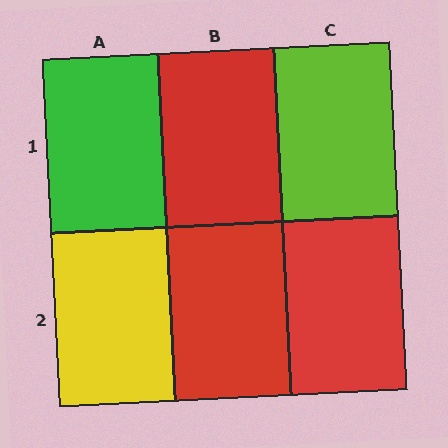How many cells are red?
3 cells are red.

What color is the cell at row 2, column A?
Yellow.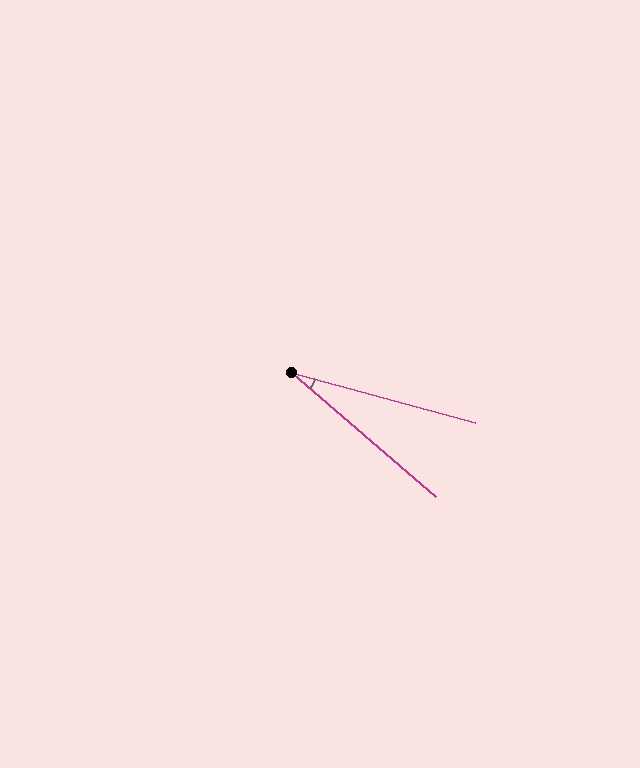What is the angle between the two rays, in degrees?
Approximately 25 degrees.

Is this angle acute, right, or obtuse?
It is acute.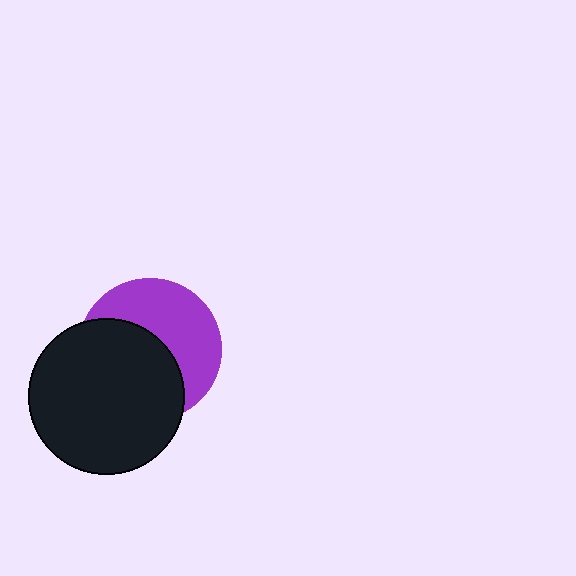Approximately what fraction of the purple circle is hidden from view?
Roughly 52% of the purple circle is hidden behind the black circle.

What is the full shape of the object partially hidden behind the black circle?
The partially hidden object is a purple circle.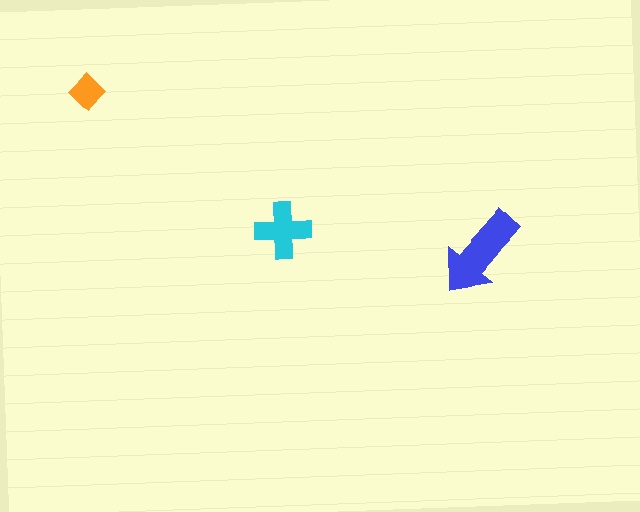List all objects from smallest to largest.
The orange diamond, the cyan cross, the blue arrow.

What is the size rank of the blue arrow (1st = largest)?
1st.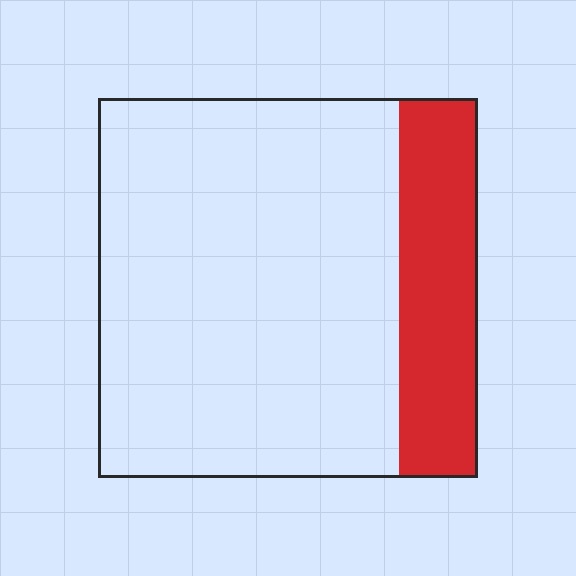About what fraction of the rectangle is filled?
About one fifth (1/5).